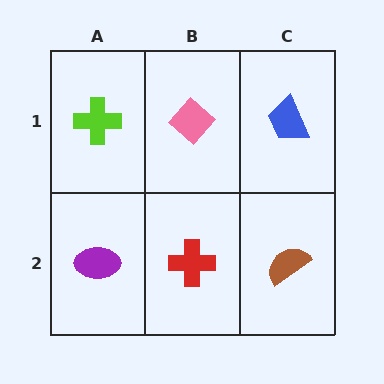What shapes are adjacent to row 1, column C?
A brown semicircle (row 2, column C), a pink diamond (row 1, column B).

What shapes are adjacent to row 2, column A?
A lime cross (row 1, column A), a red cross (row 2, column B).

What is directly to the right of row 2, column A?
A red cross.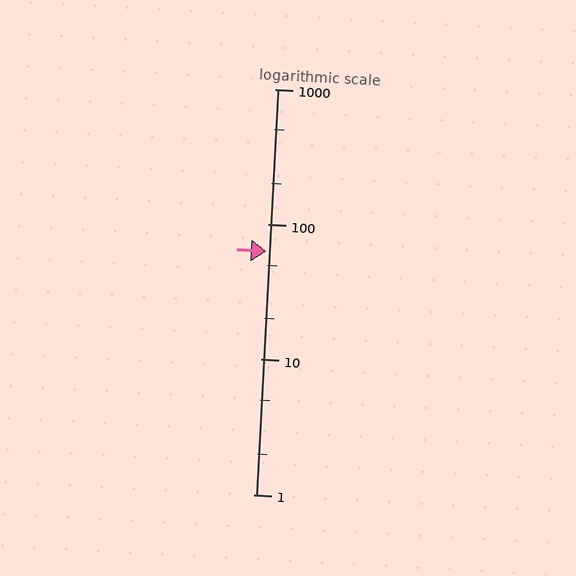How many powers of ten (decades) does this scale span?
The scale spans 3 decades, from 1 to 1000.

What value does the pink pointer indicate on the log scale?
The pointer indicates approximately 63.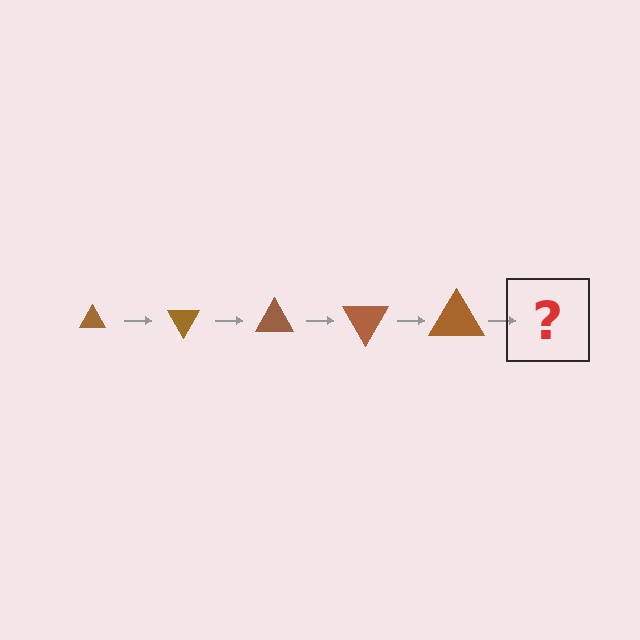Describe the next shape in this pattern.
It should be a triangle, larger than the previous one and rotated 300 degrees from the start.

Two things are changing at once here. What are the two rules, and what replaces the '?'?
The two rules are that the triangle grows larger each step and it rotates 60 degrees each step. The '?' should be a triangle, larger than the previous one and rotated 300 degrees from the start.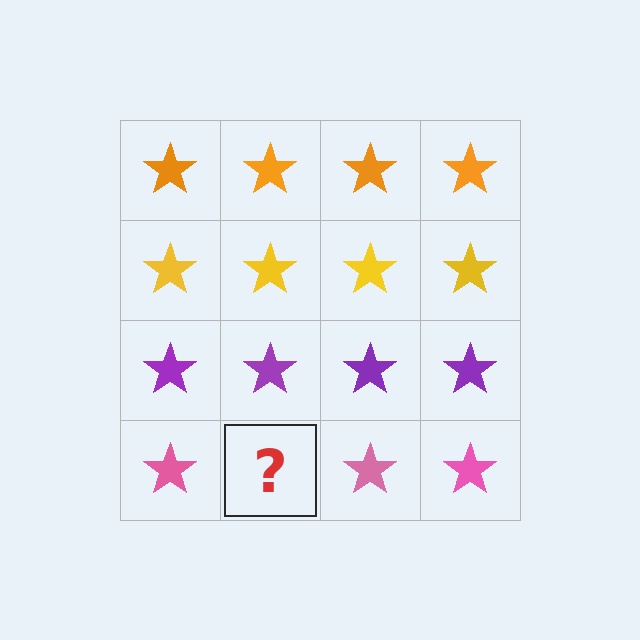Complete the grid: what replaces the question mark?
The question mark should be replaced with a pink star.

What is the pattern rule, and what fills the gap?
The rule is that each row has a consistent color. The gap should be filled with a pink star.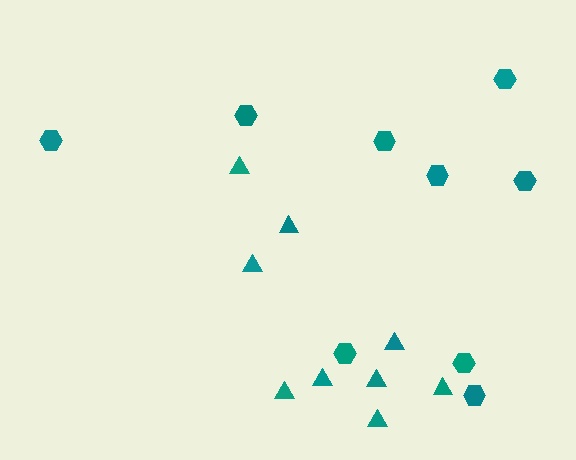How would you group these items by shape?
There are 2 groups: one group of triangles (9) and one group of hexagons (9).